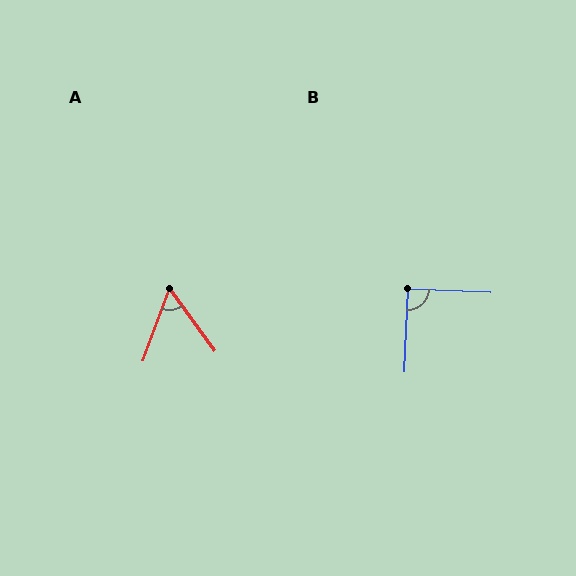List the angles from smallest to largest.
A (56°), B (90°).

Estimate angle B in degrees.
Approximately 90 degrees.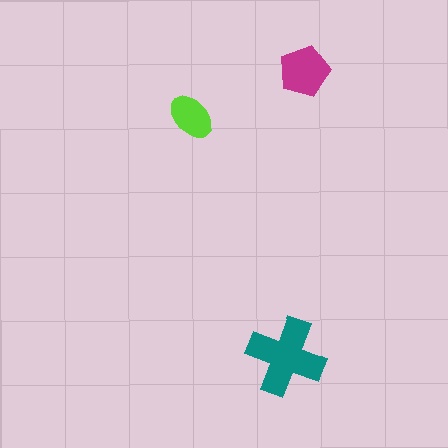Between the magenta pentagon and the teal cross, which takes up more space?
The teal cross.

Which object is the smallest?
The lime ellipse.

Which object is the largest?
The teal cross.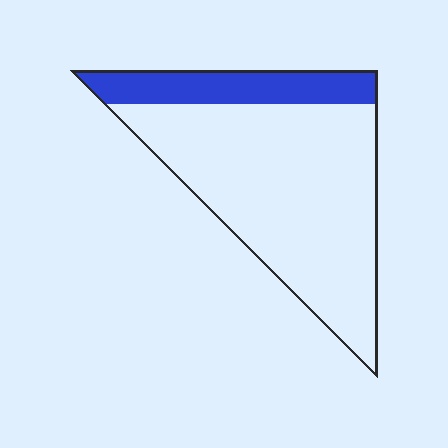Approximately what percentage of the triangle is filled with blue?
Approximately 20%.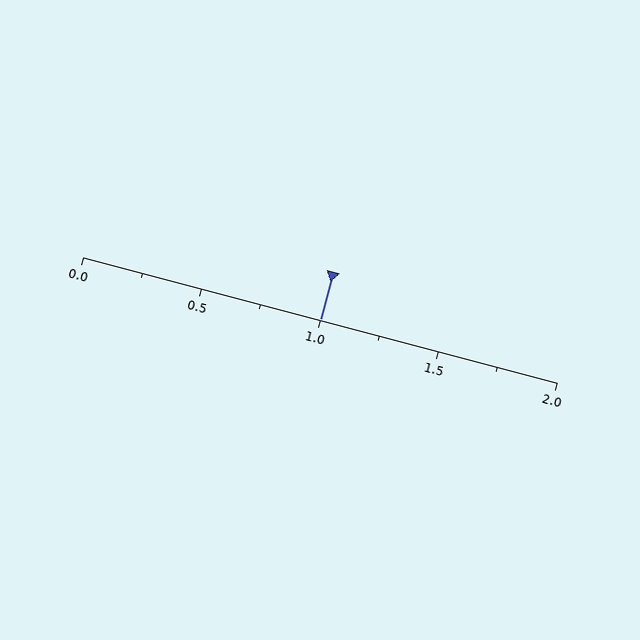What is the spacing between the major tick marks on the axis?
The major ticks are spaced 0.5 apart.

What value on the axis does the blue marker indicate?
The marker indicates approximately 1.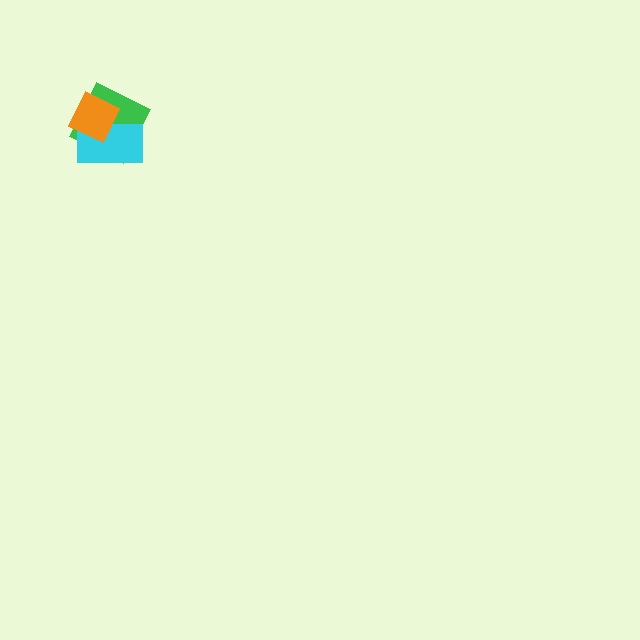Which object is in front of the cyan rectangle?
The orange diamond is in front of the cyan rectangle.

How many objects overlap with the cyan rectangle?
2 objects overlap with the cyan rectangle.